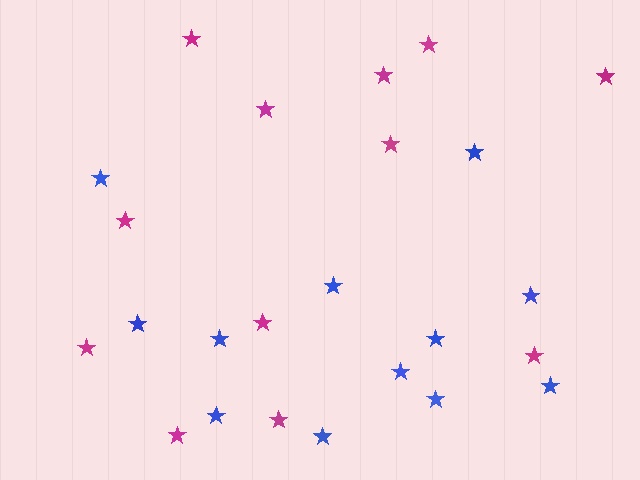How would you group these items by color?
There are 2 groups: one group of blue stars (12) and one group of magenta stars (12).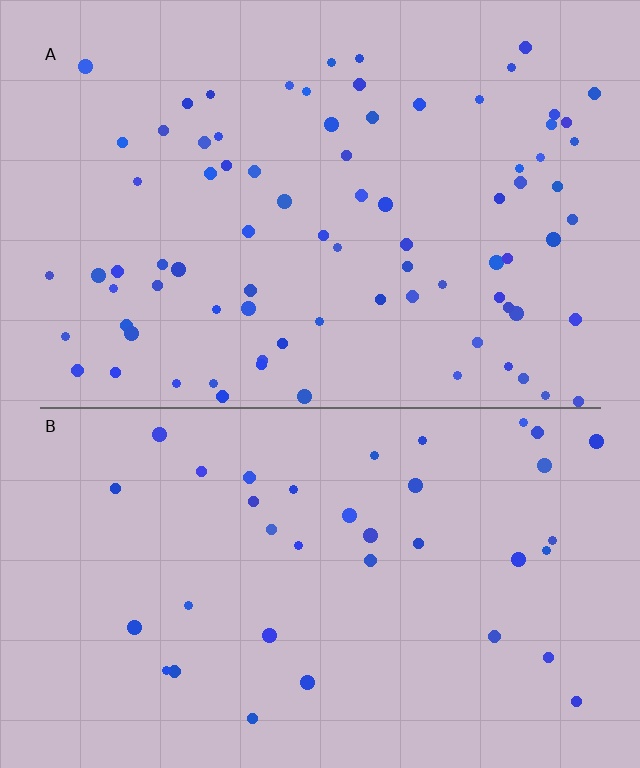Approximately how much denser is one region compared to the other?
Approximately 2.2× — region A over region B.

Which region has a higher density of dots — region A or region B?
A (the top).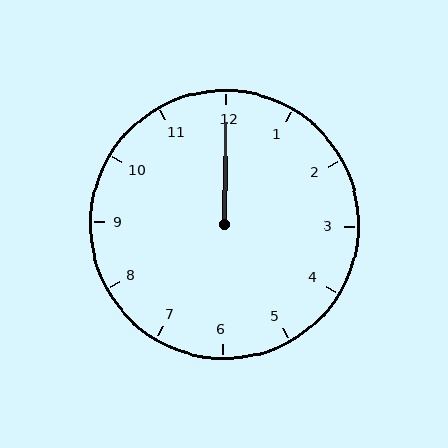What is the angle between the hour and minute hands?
Approximately 0 degrees.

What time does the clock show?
12:00.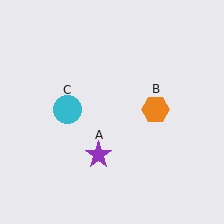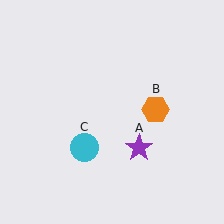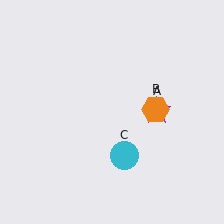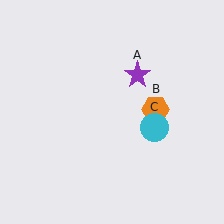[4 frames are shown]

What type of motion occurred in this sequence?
The purple star (object A), cyan circle (object C) rotated counterclockwise around the center of the scene.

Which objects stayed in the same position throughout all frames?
Orange hexagon (object B) remained stationary.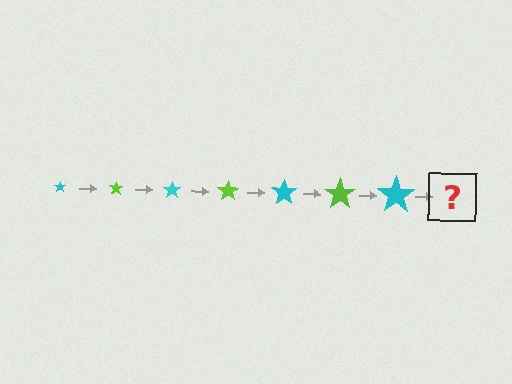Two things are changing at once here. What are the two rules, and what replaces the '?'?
The two rules are that the star grows larger each step and the color cycles through cyan and lime. The '?' should be a lime star, larger than the previous one.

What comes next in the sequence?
The next element should be a lime star, larger than the previous one.